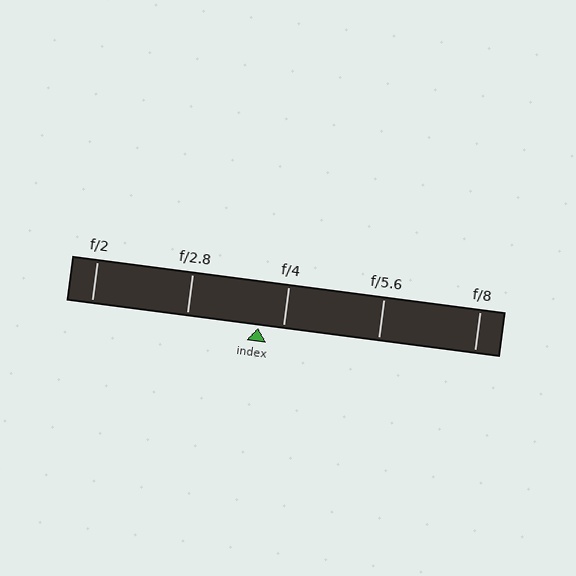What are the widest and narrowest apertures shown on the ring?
The widest aperture shown is f/2 and the narrowest is f/8.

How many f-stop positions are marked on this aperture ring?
There are 5 f-stop positions marked.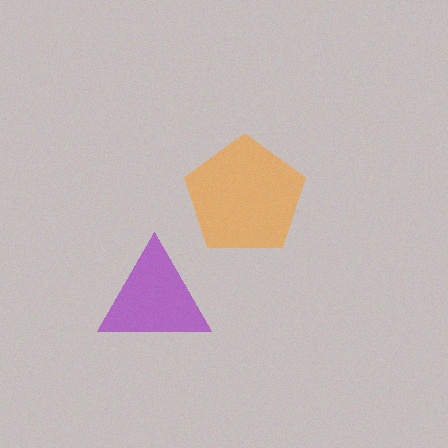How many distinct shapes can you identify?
There are 2 distinct shapes: a purple triangle, an orange pentagon.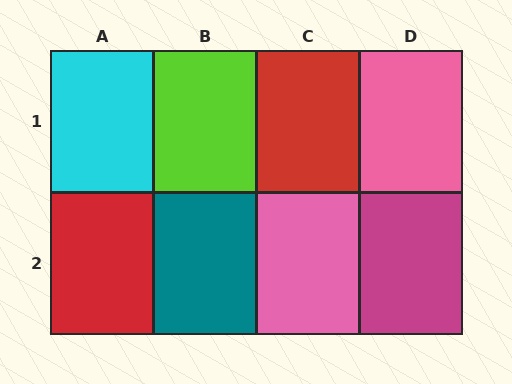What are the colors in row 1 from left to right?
Cyan, lime, red, pink.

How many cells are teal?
1 cell is teal.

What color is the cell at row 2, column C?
Pink.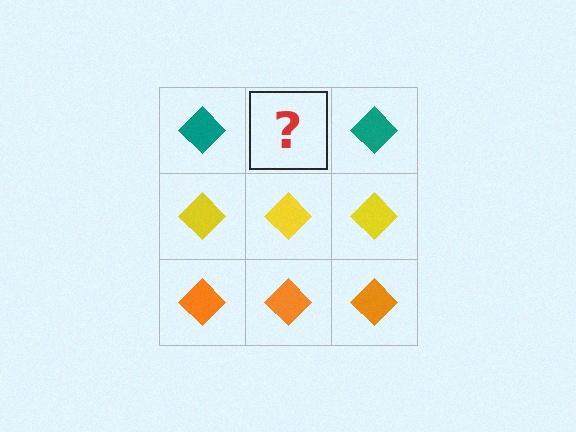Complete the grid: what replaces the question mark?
The question mark should be replaced with a teal diamond.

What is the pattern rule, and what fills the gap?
The rule is that each row has a consistent color. The gap should be filled with a teal diamond.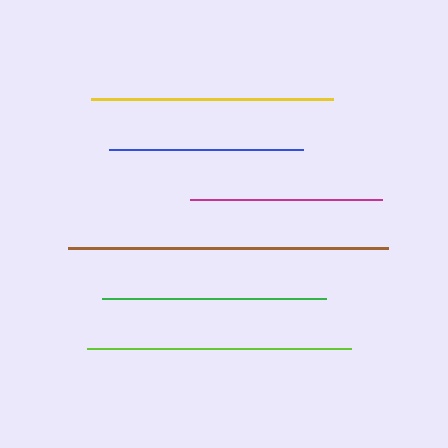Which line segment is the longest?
The brown line is the longest at approximately 319 pixels.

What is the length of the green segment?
The green segment is approximately 224 pixels long.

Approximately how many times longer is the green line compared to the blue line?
The green line is approximately 1.2 times the length of the blue line.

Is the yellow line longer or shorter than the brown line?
The brown line is longer than the yellow line.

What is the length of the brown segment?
The brown segment is approximately 319 pixels long.